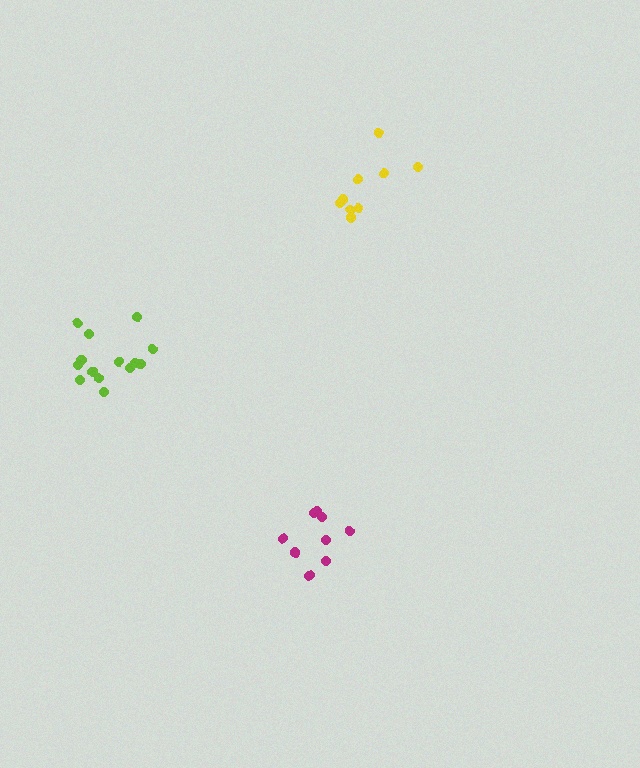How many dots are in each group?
Group 1: 14 dots, Group 2: 9 dots, Group 3: 9 dots (32 total).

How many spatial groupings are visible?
There are 3 spatial groupings.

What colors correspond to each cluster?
The clusters are colored: lime, magenta, yellow.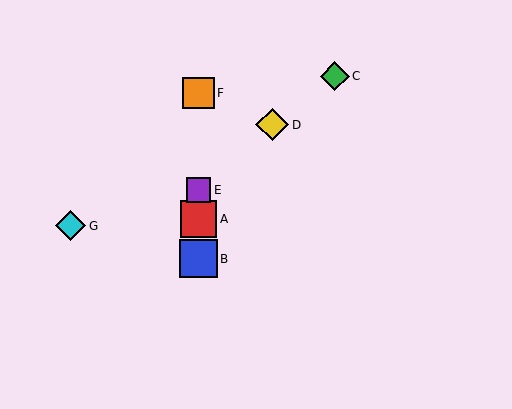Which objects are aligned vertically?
Objects A, B, E, F are aligned vertically.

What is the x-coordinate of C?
Object C is at x≈335.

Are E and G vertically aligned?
No, E is at x≈199 and G is at x≈70.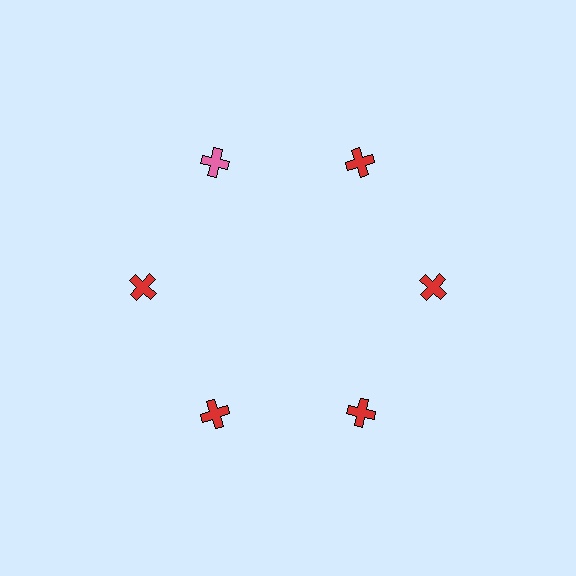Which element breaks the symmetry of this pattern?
The pink cross at roughly the 11 o'clock position breaks the symmetry. All other shapes are red crosses.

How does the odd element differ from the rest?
It has a different color: pink instead of red.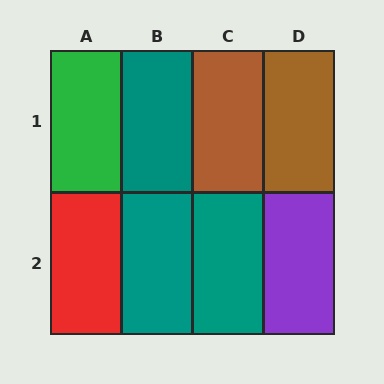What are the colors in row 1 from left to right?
Green, teal, brown, brown.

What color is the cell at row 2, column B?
Teal.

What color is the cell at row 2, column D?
Purple.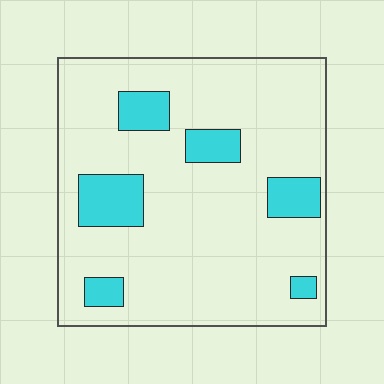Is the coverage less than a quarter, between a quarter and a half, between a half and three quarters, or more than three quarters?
Less than a quarter.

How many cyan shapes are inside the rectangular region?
6.